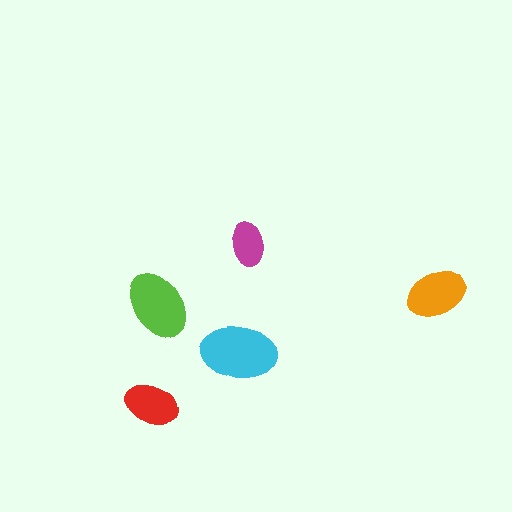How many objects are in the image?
There are 5 objects in the image.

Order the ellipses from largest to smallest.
the cyan one, the lime one, the orange one, the red one, the magenta one.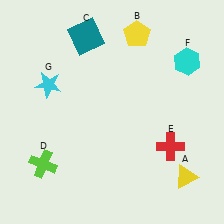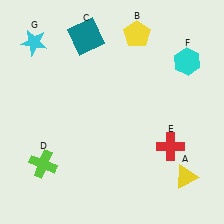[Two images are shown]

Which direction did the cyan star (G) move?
The cyan star (G) moved up.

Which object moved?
The cyan star (G) moved up.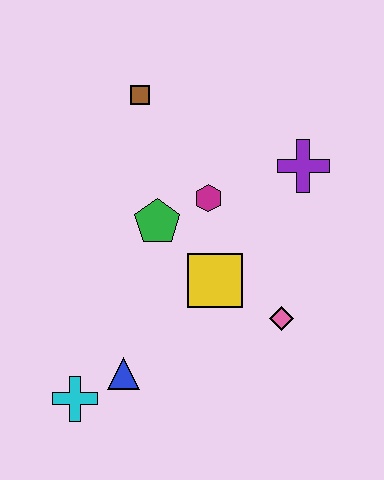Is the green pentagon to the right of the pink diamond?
No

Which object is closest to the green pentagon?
The magenta hexagon is closest to the green pentagon.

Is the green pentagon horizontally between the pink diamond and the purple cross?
No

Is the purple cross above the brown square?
No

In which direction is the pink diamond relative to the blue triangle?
The pink diamond is to the right of the blue triangle.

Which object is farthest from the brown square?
The cyan cross is farthest from the brown square.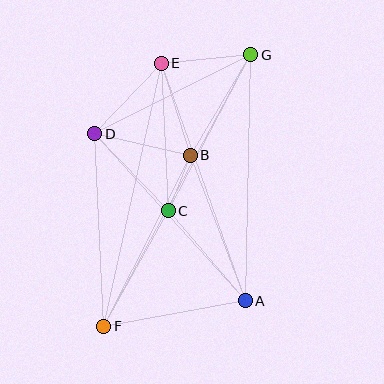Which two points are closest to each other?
Points B and C are closest to each other.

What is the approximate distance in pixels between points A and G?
The distance between A and G is approximately 246 pixels.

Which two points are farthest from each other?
Points F and G are farthest from each other.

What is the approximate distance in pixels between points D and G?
The distance between D and G is approximately 175 pixels.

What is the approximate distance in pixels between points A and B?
The distance between A and B is approximately 155 pixels.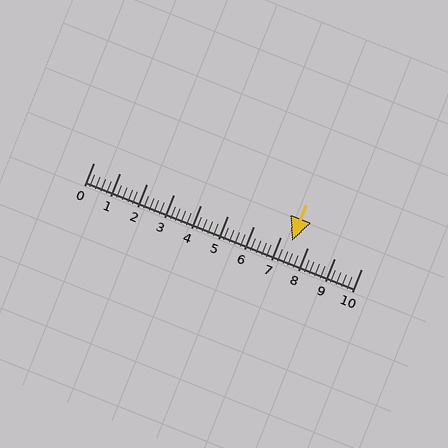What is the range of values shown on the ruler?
The ruler shows values from 0 to 10.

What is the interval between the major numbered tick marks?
The major tick marks are spaced 1 units apart.